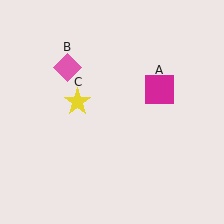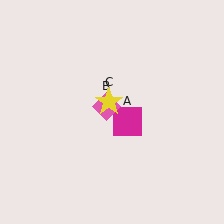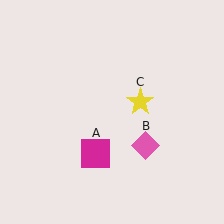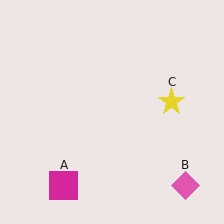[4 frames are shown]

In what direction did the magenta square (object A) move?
The magenta square (object A) moved down and to the left.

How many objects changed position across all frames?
3 objects changed position: magenta square (object A), pink diamond (object B), yellow star (object C).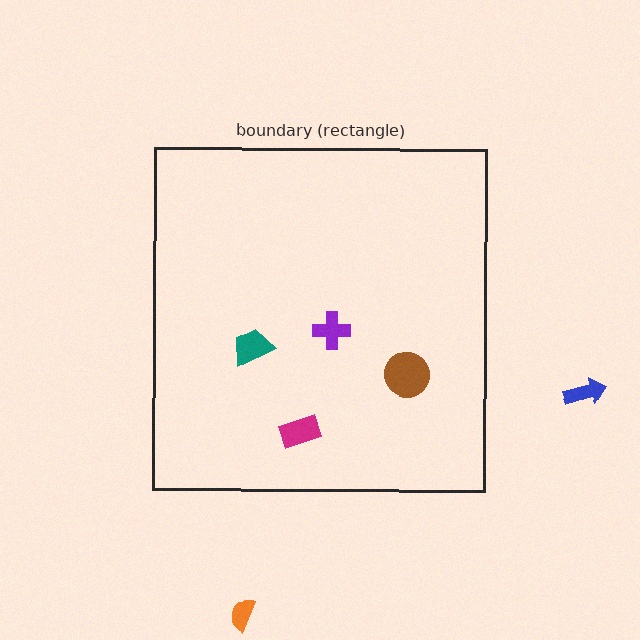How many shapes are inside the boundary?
4 inside, 2 outside.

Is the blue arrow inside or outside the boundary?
Outside.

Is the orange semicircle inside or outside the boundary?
Outside.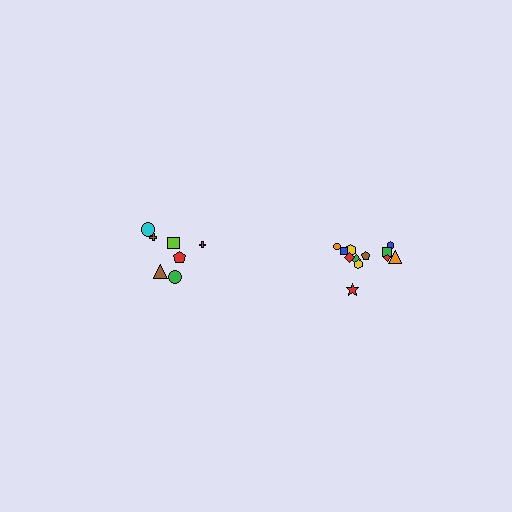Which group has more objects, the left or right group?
The right group.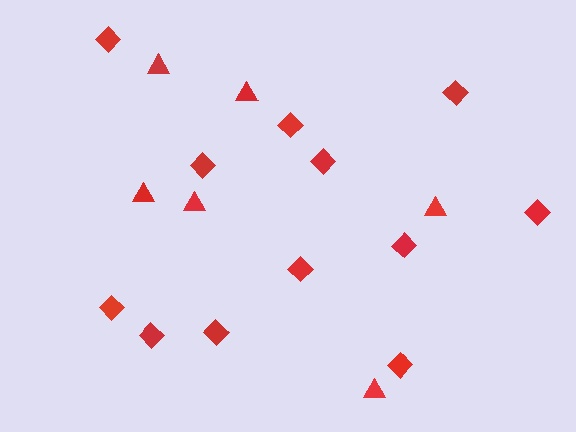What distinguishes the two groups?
There are 2 groups: one group of diamonds (12) and one group of triangles (6).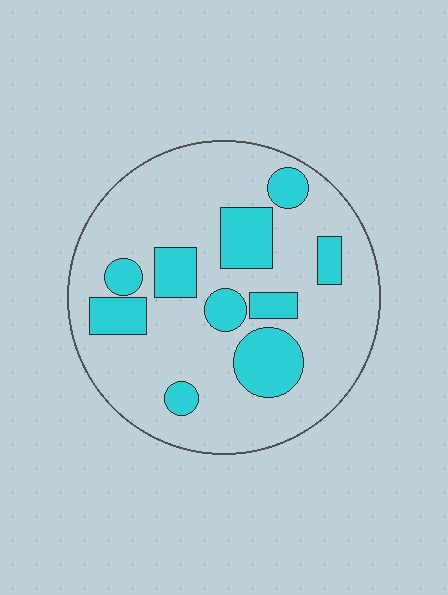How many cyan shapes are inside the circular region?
10.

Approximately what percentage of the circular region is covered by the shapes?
Approximately 25%.